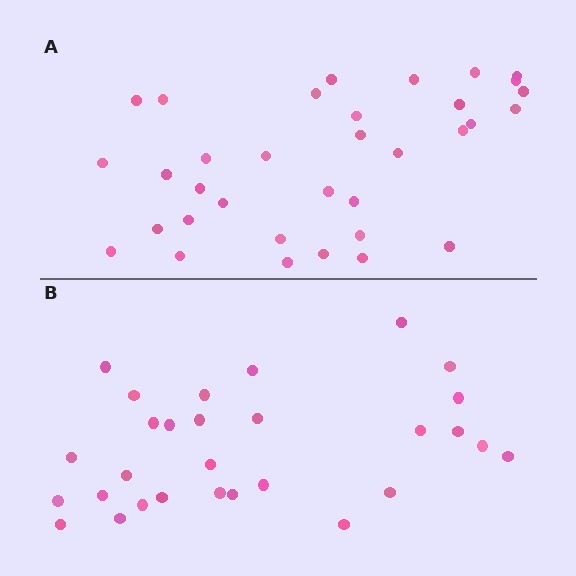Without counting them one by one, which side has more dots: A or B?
Region A (the top region) has more dots.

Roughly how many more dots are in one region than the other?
Region A has about 5 more dots than region B.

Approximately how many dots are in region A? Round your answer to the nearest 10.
About 30 dots. (The exact count is 34, which rounds to 30.)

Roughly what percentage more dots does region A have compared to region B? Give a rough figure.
About 15% more.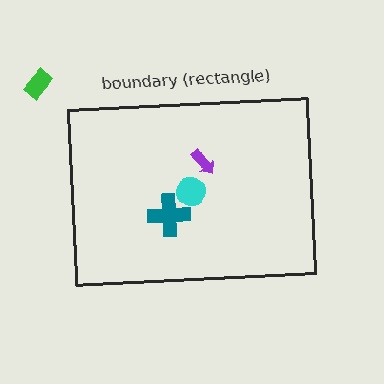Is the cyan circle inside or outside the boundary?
Inside.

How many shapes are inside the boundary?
3 inside, 1 outside.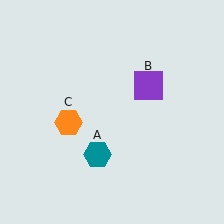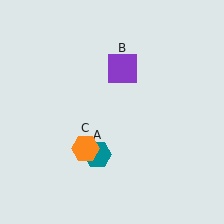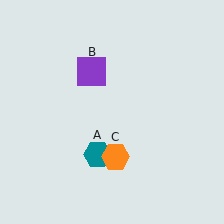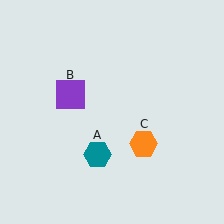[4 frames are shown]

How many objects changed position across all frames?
2 objects changed position: purple square (object B), orange hexagon (object C).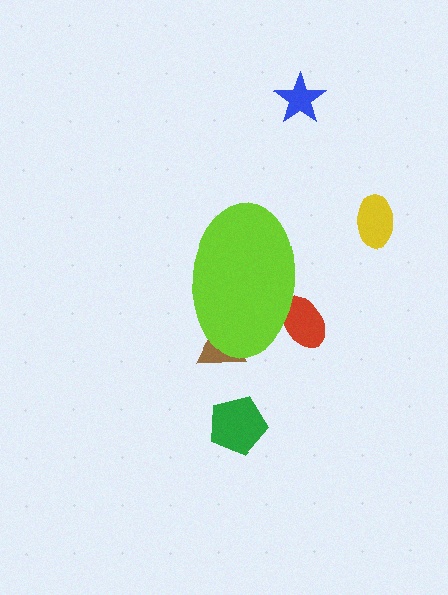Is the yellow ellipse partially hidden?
No, the yellow ellipse is fully visible.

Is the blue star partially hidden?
No, the blue star is fully visible.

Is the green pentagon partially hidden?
No, the green pentagon is fully visible.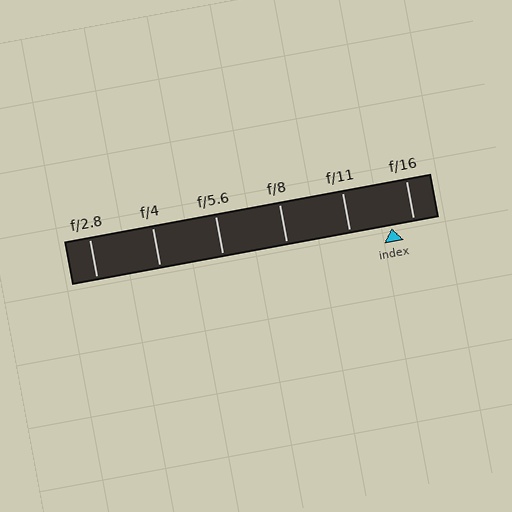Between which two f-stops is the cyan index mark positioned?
The index mark is between f/11 and f/16.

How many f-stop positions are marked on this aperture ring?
There are 6 f-stop positions marked.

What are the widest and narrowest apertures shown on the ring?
The widest aperture shown is f/2.8 and the narrowest is f/16.